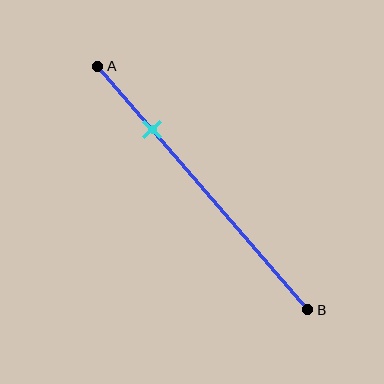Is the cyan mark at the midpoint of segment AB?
No, the mark is at about 25% from A, not at the 50% midpoint.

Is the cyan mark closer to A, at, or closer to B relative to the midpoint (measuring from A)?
The cyan mark is closer to point A than the midpoint of segment AB.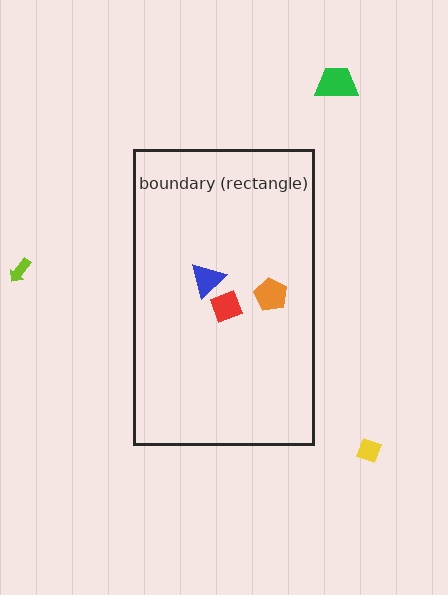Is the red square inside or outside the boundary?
Inside.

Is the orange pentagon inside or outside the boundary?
Inside.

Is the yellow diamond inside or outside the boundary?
Outside.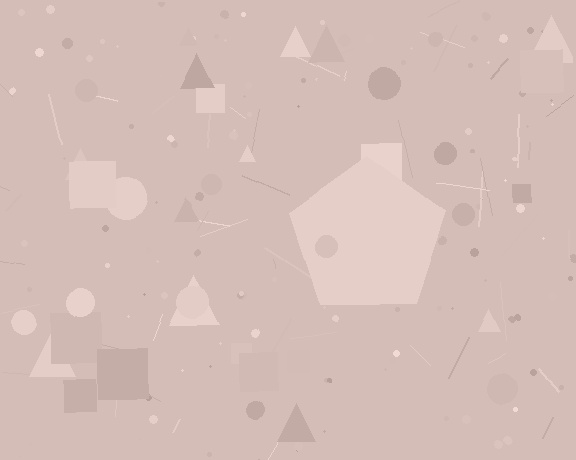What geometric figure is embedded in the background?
A pentagon is embedded in the background.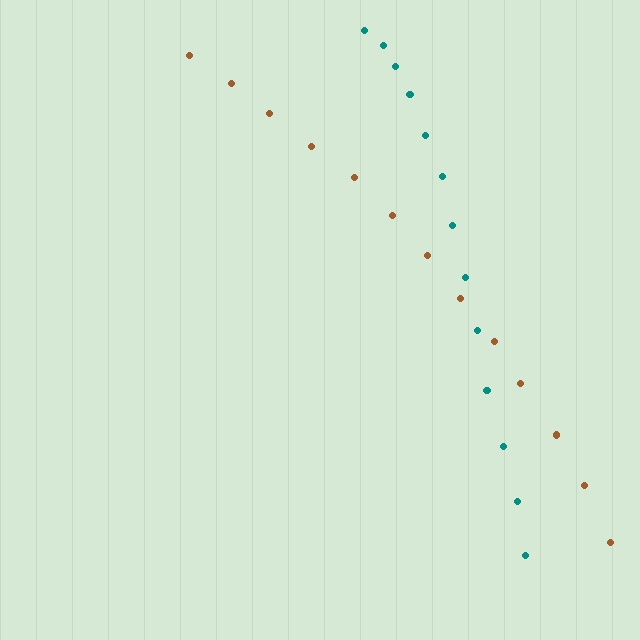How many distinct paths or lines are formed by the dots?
There are 2 distinct paths.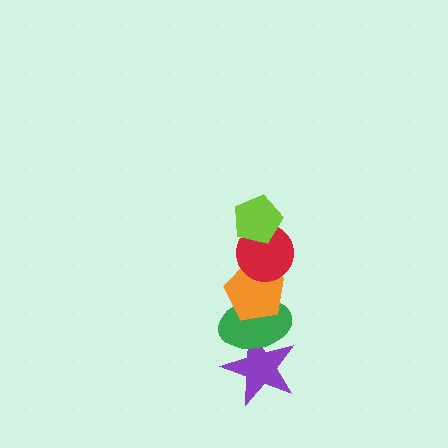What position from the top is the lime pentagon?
The lime pentagon is 1st from the top.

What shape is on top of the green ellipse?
The orange pentagon is on top of the green ellipse.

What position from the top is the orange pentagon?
The orange pentagon is 3rd from the top.